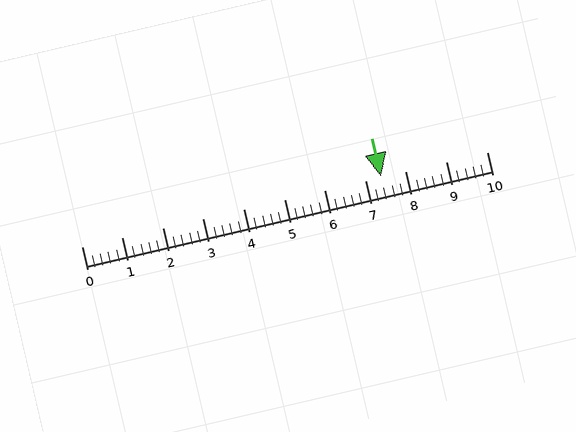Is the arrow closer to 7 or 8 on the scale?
The arrow is closer to 7.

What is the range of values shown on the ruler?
The ruler shows values from 0 to 10.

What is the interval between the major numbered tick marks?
The major tick marks are spaced 1 units apart.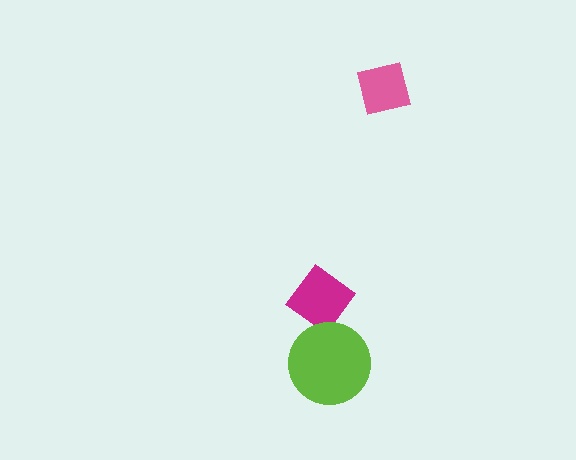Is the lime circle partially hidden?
No, no other shape covers it.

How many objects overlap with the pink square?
0 objects overlap with the pink square.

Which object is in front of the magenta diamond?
The lime circle is in front of the magenta diamond.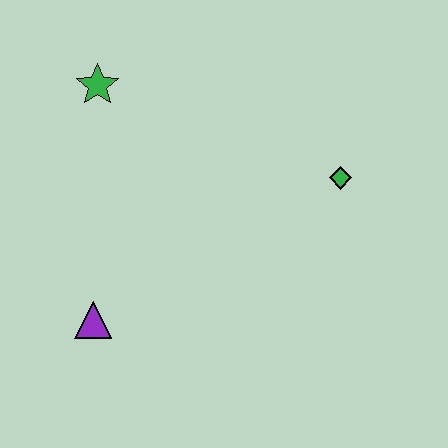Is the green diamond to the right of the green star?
Yes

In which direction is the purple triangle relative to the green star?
The purple triangle is below the green star.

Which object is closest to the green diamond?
The green star is closest to the green diamond.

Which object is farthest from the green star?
The green diamond is farthest from the green star.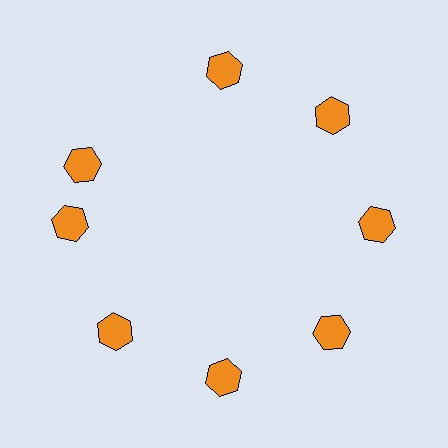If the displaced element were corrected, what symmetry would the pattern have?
It would have 8-fold rotational symmetry — the pattern would map onto itself every 45 degrees.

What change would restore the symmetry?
The symmetry would be restored by rotating it back into even spacing with its neighbors so that all 8 hexagons sit at equal angles and equal distance from the center.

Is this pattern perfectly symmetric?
No. The 8 orange hexagons are arranged in a ring, but one element near the 10 o'clock position is rotated out of alignment along the ring, breaking the 8-fold rotational symmetry.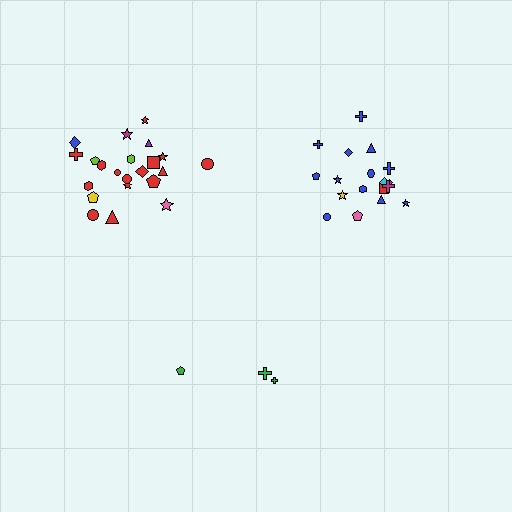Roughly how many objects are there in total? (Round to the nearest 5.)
Roughly 45 objects in total.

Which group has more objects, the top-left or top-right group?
The top-left group.